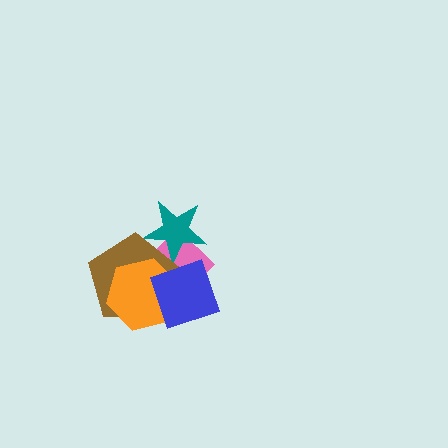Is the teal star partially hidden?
Yes, it is partially covered by another shape.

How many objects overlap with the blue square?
3 objects overlap with the blue square.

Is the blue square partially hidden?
No, no other shape covers it.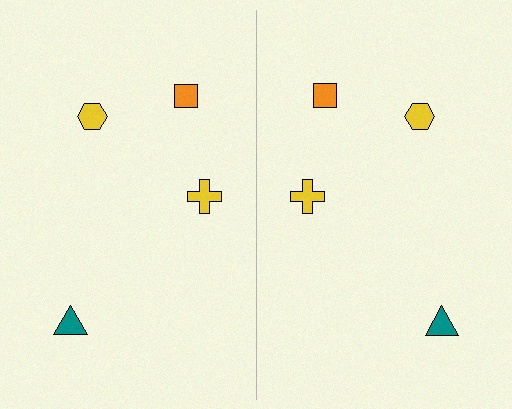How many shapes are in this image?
There are 8 shapes in this image.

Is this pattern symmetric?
Yes, this pattern has bilateral (reflection) symmetry.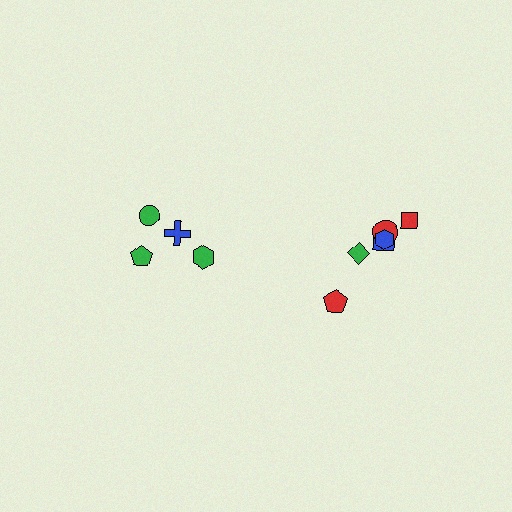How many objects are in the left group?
There are 4 objects.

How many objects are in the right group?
There are 6 objects.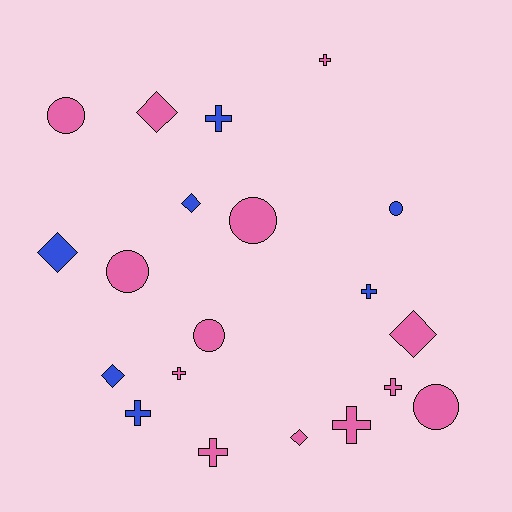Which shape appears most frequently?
Cross, with 8 objects.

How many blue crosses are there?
There are 3 blue crosses.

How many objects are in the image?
There are 20 objects.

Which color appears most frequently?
Pink, with 13 objects.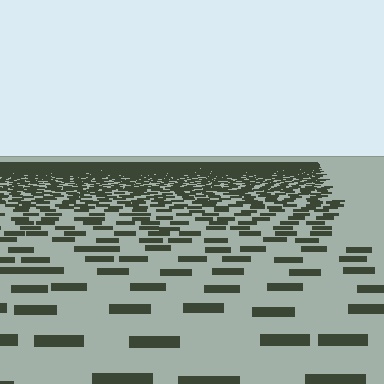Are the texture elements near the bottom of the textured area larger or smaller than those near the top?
Larger. Near the bottom, elements are closer to the viewer and appear at a bigger on-screen size.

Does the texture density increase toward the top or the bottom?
Density increases toward the top.